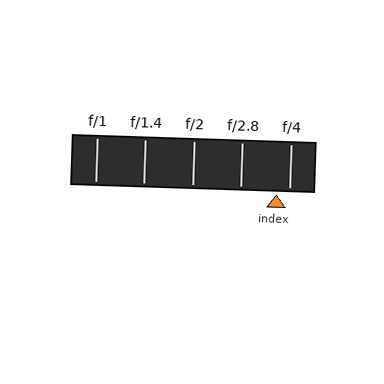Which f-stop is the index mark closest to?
The index mark is closest to f/4.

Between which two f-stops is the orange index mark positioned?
The index mark is between f/2.8 and f/4.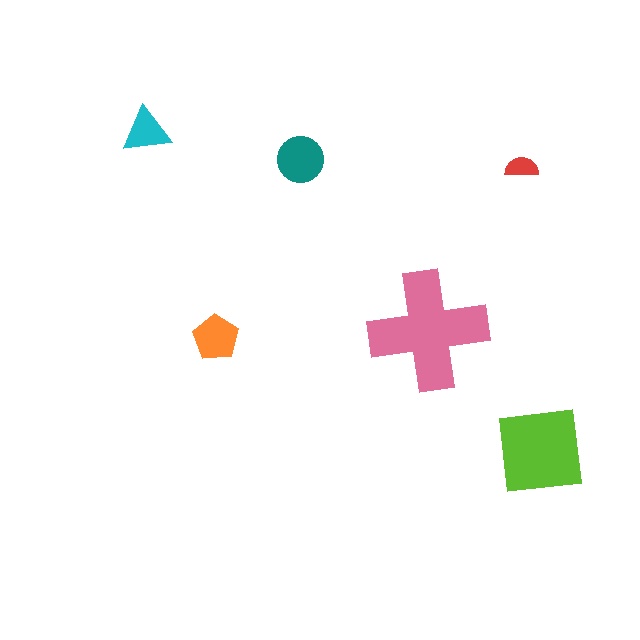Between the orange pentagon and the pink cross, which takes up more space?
The pink cross.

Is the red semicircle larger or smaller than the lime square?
Smaller.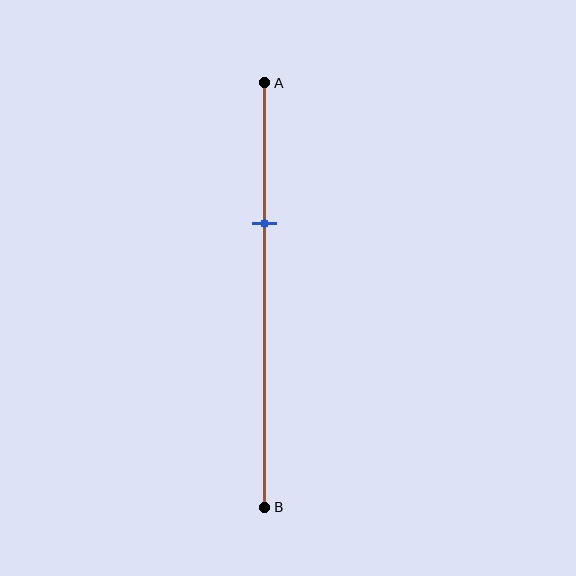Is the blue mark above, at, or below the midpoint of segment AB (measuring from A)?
The blue mark is above the midpoint of segment AB.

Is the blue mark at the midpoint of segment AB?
No, the mark is at about 35% from A, not at the 50% midpoint.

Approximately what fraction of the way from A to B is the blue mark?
The blue mark is approximately 35% of the way from A to B.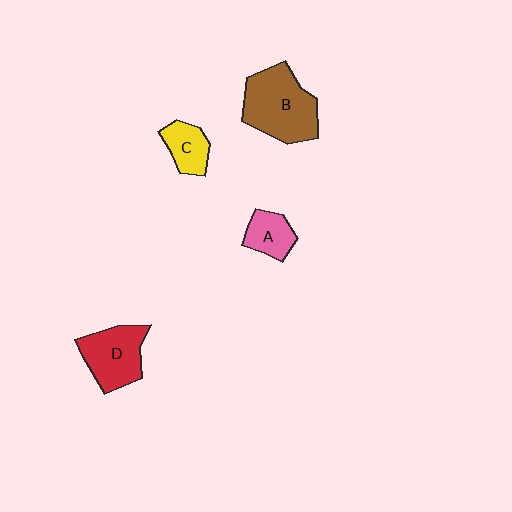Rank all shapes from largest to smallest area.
From largest to smallest: B (brown), D (red), C (yellow), A (pink).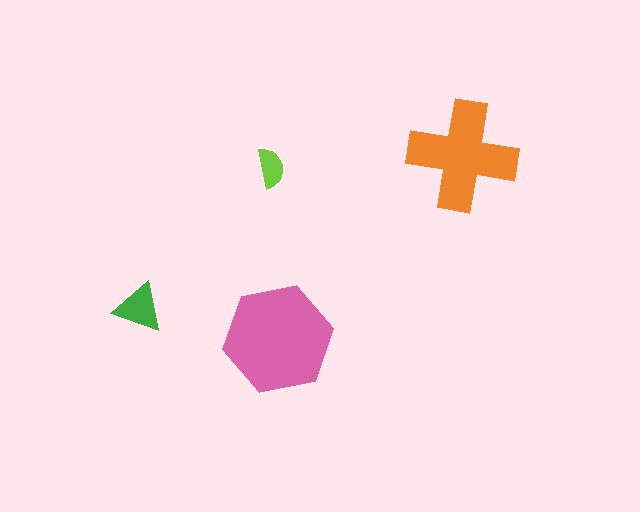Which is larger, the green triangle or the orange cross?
The orange cross.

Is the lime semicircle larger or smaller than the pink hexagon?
Smaller.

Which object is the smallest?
The lime semicircle.